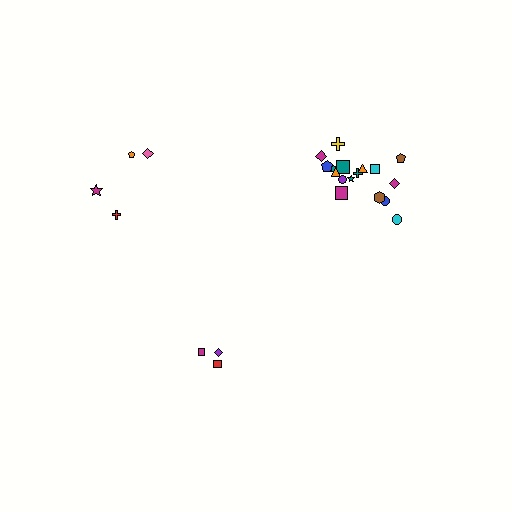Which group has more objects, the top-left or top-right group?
The top-right group.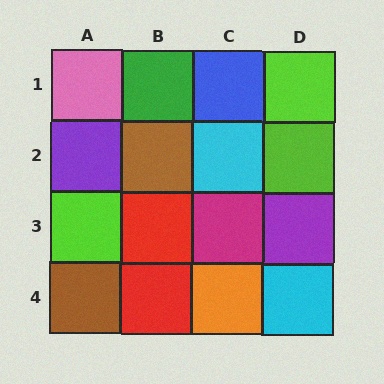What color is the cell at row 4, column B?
Red.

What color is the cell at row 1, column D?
Lime.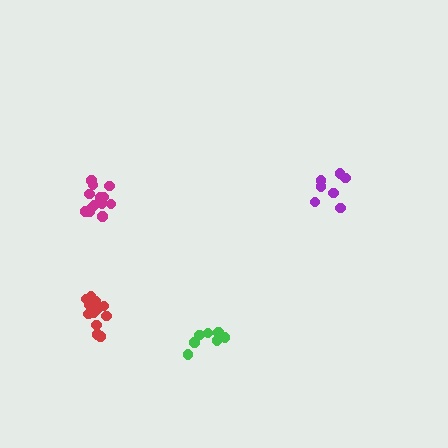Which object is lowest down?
The green cluster is bottommost.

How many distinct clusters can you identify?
There are 4 distinct clusters.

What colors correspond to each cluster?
The clusters are colored: purple, green, red, magenta.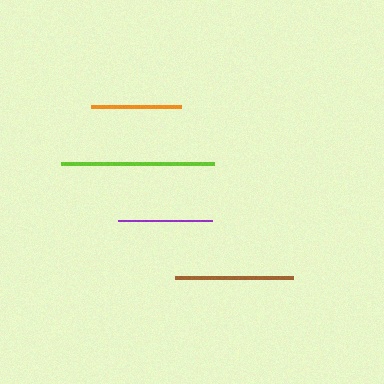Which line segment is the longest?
The lime line is the longest at approximately 153 pixels.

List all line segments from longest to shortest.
From longest to shortest: lime, brown, purple, orange.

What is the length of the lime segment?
The lime segment is approximately 153 pixels long.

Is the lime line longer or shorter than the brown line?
The lime line is longer than the brown line.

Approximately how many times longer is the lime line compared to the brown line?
The lime line is approximately 1.3 times the length of the brown line.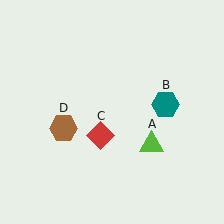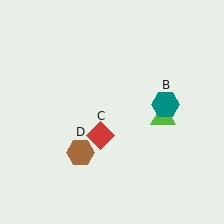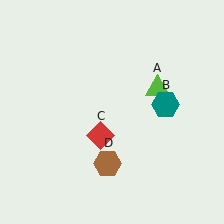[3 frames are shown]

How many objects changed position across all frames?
2 objects changed position: lime triangle (object A), brown hexagon (object D).